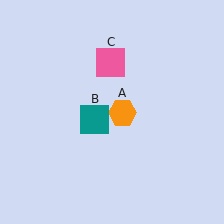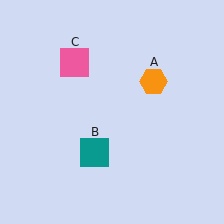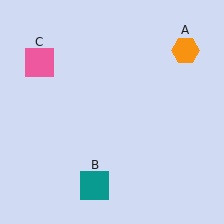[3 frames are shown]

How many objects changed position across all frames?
3 objects changed position: orange hexagon (object A), teal square (object B), pink square (object C).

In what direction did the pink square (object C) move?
The pink square (object C) moved left.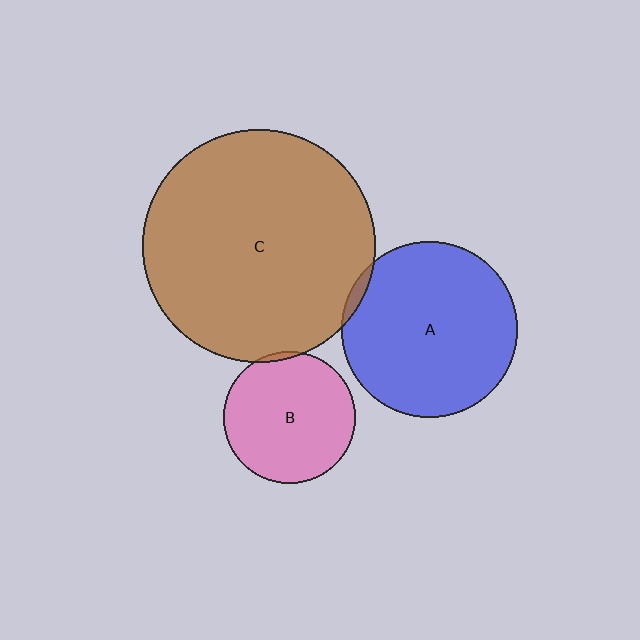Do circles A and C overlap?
Yes.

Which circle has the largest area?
Circle C (brown).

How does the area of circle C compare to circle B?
Approximately 3.1 times.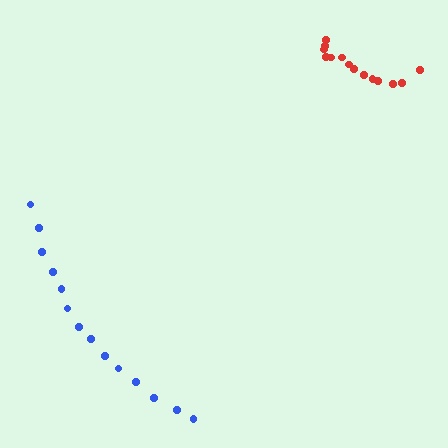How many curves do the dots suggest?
There are 2 distinct paths.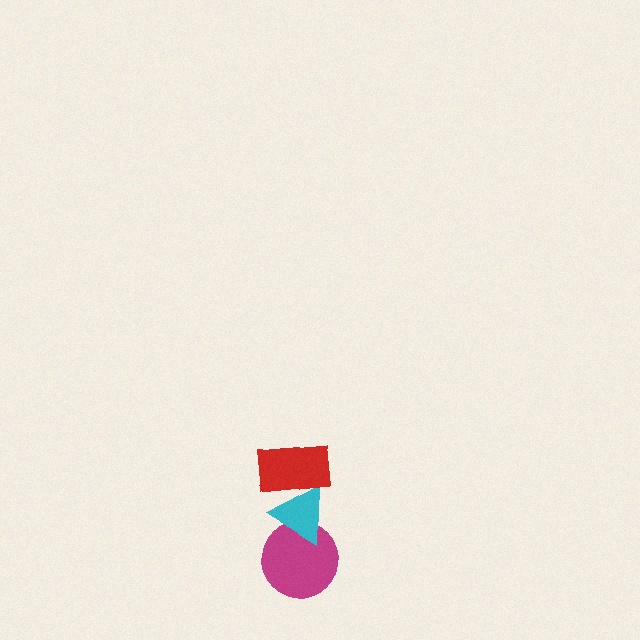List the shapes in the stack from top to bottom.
From top to bottom: the red rectangle, the cyan triangle, the magenta circle.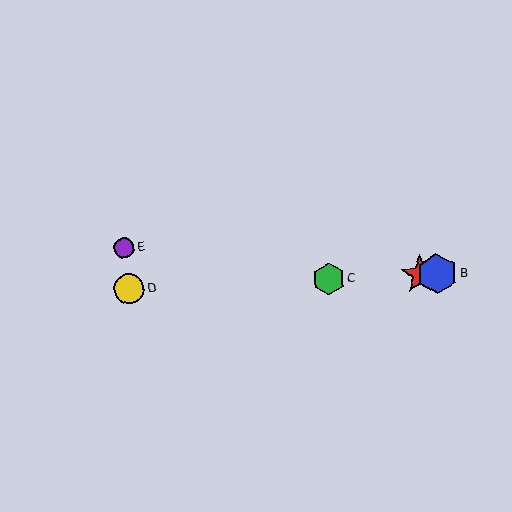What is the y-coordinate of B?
Object B is at y≈274.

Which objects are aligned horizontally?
Objects A, B, C, D are aligned horizontally.